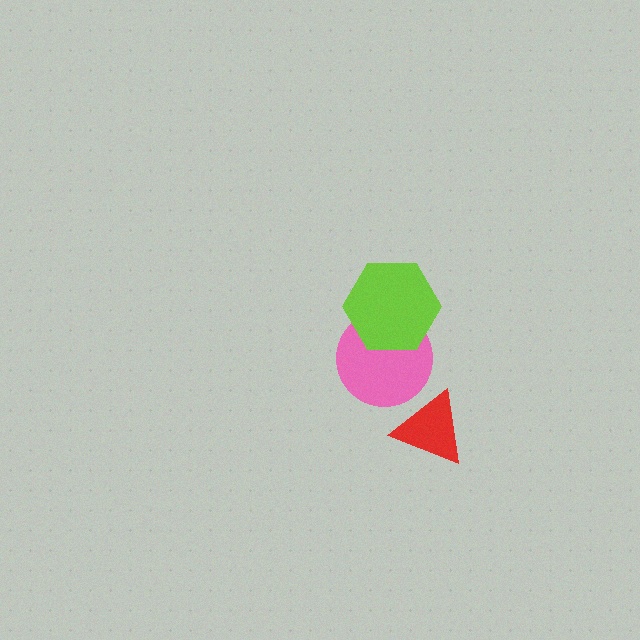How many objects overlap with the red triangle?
0 objects overlap with the red triangle.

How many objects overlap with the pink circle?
1 object overlaps with the pink circle.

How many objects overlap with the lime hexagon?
1 object overlaps with the lime hexagon.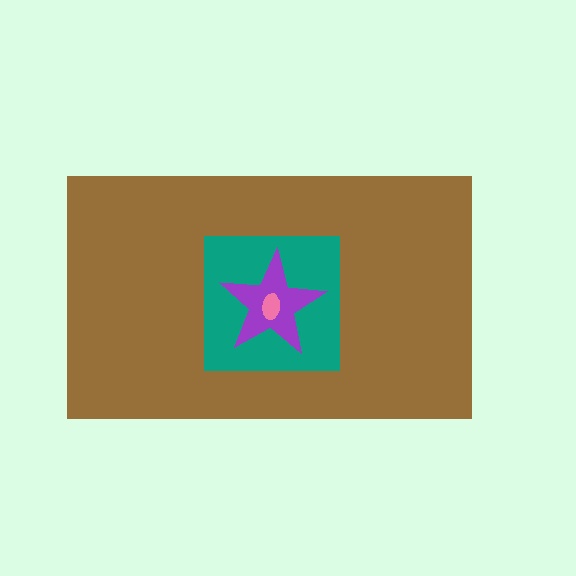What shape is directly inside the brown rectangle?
The teal square.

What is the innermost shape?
The pink ellipse.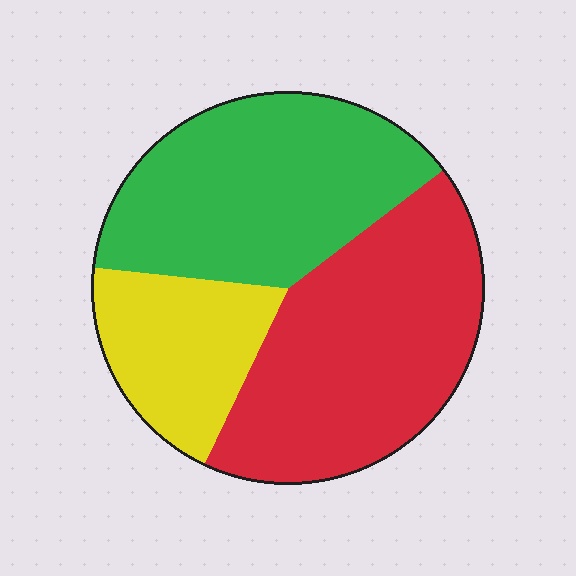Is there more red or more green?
Red.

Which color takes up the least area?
Yellow, at roughly 20%.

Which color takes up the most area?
Red, at roughly 40%.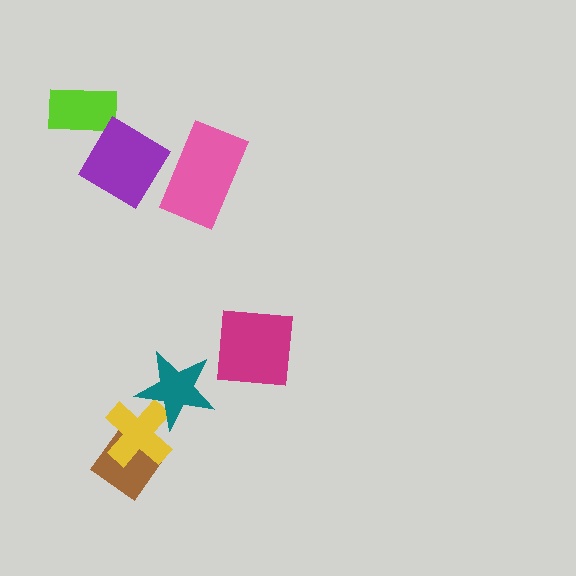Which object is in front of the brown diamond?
The yellow cross is in front of the brown diamond.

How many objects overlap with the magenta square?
0 objects overlap with the magenta square.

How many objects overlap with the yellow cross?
2 objects overlap with the yellow cross.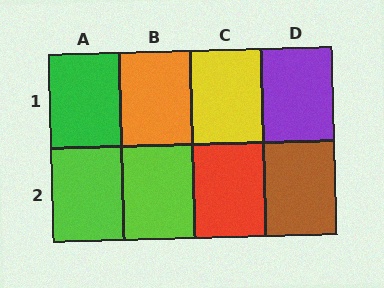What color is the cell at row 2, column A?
Lime.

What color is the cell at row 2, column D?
Brown.